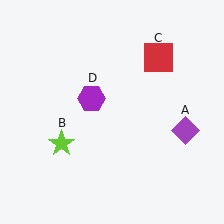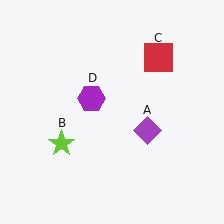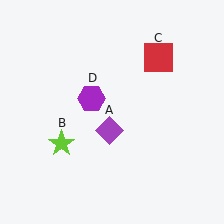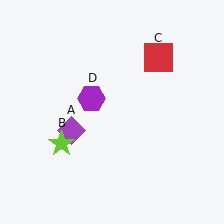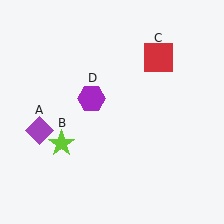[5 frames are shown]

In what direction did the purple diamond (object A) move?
The purple diamond (object A) moved left.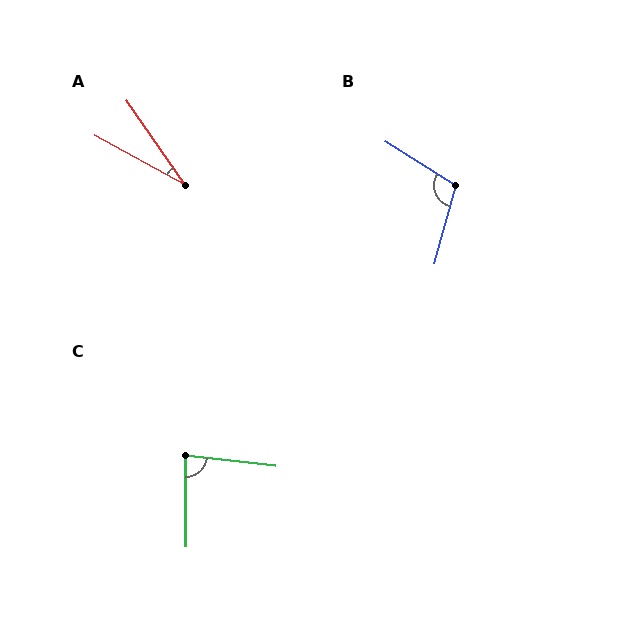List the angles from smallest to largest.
A (26°), C (83°), B (107°).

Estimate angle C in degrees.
Approximately 83 degrees.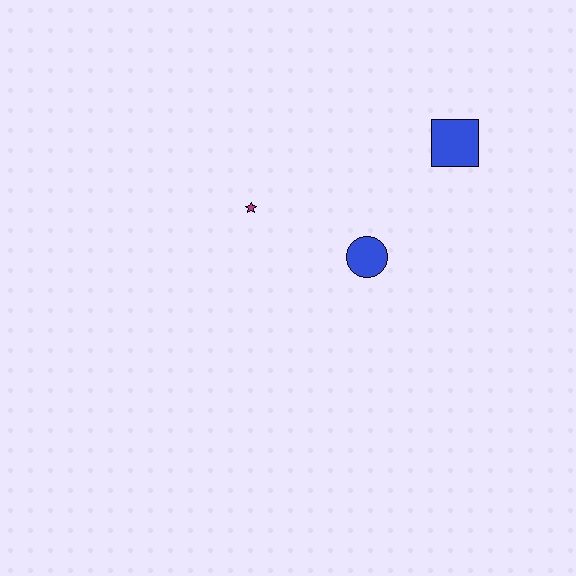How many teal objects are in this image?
There are no teal objects.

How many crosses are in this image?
There are no crosses.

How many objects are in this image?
There are 3 objects.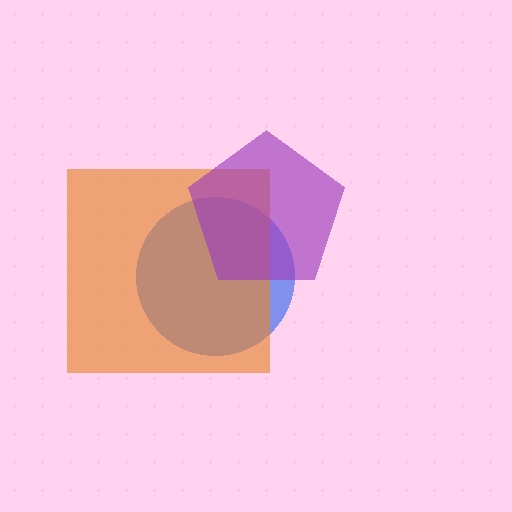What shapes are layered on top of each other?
The layered shapes are: a blue circle, an orange square, a purple pentagon.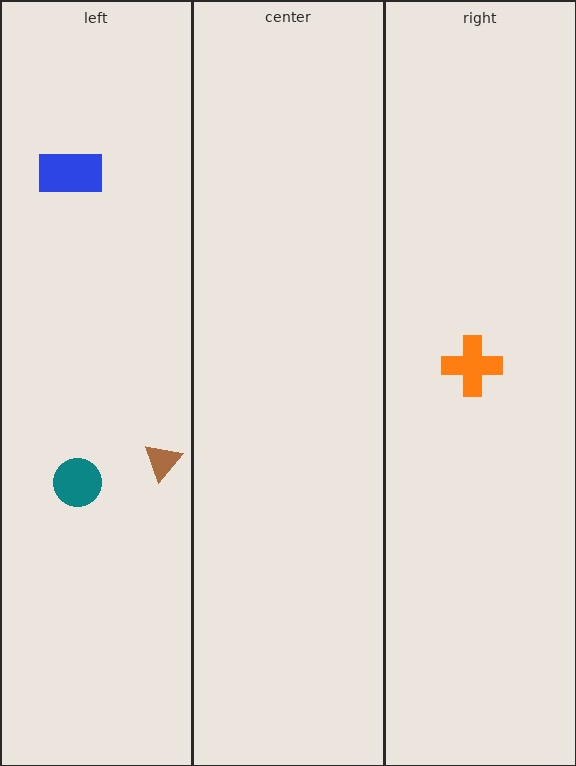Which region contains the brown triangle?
The left region.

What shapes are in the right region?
The orange cross.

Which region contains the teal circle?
The left region.